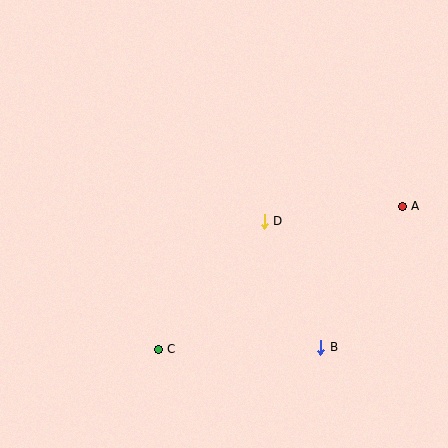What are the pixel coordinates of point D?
Point D is at (264, 221).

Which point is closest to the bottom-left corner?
Point C is closest to the bottom-left corner.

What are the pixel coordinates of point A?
Point A is at (402, 206).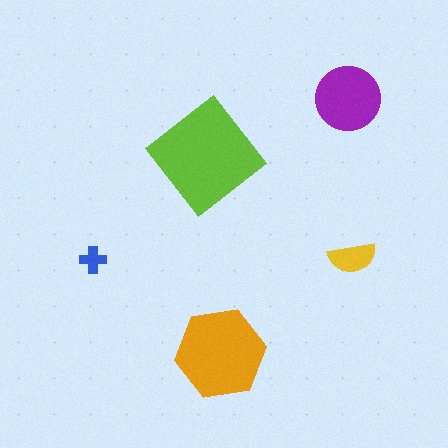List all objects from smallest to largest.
The blue cross, the yellow semicircle, the purple circle, the orange hexagon, the lime diamond.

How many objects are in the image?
There are 5 objects in the image.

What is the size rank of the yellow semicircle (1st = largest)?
4th.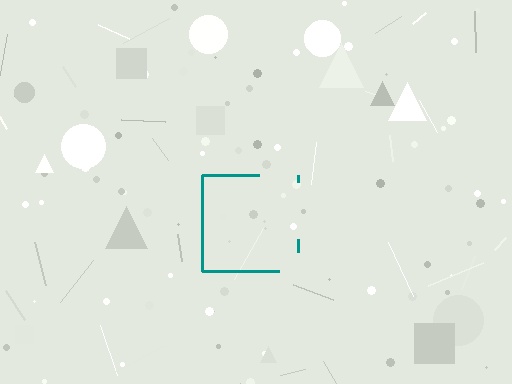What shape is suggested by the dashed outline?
The dashed outline suggests a square.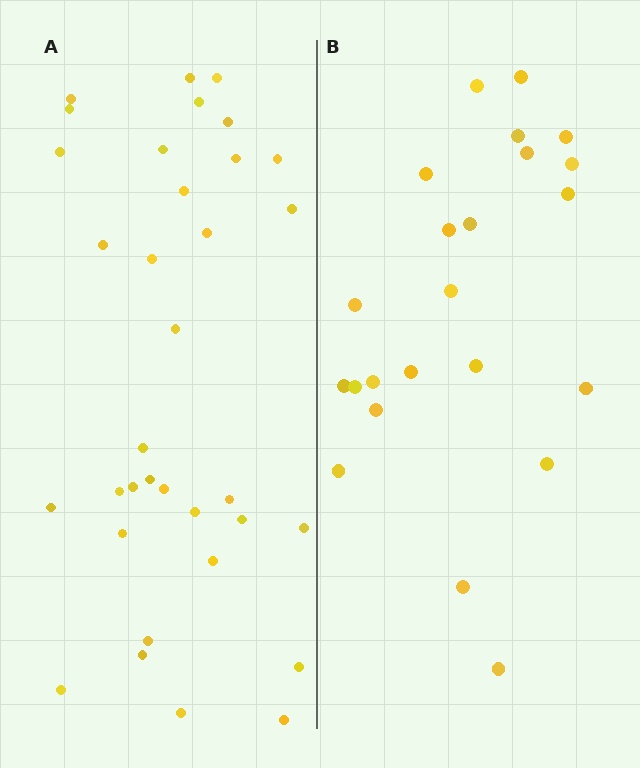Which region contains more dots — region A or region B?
Region A (the left region) has more dots.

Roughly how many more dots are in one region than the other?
Region A has roughly 12 or so more dots than region B.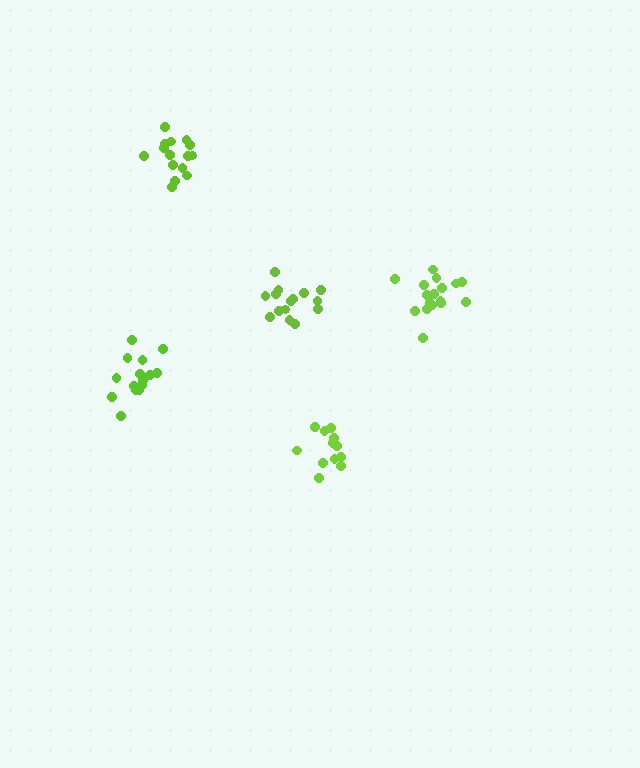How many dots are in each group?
Group 1: 12 dots, Group 2: 16 dots, Group 3: 18 dots, Group 4: 15 dots, Group 5: 15 dots (76 total).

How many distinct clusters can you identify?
There are 5 distinct clusters.